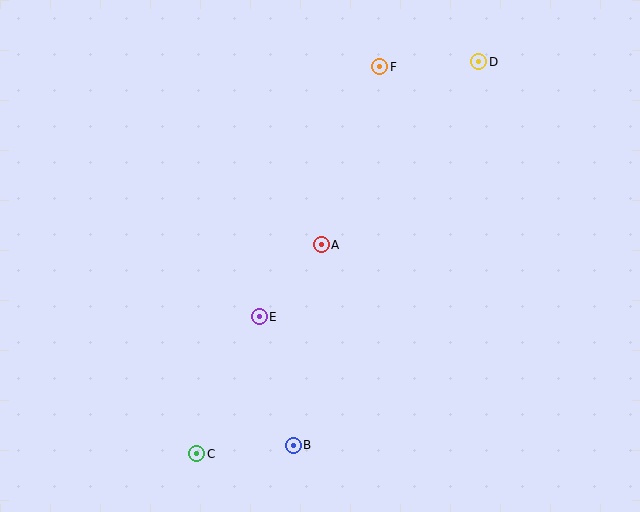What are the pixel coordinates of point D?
Point D is at (479, 62).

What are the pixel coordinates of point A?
Point A is at (321, 245).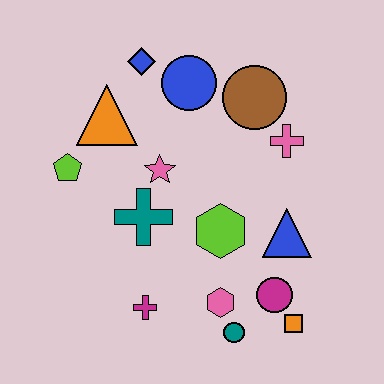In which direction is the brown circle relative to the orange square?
The brown circle is above the orange square.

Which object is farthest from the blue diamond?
The orange square is farthest from the blue diamond.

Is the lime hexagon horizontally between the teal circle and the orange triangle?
Yes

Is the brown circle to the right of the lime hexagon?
Yes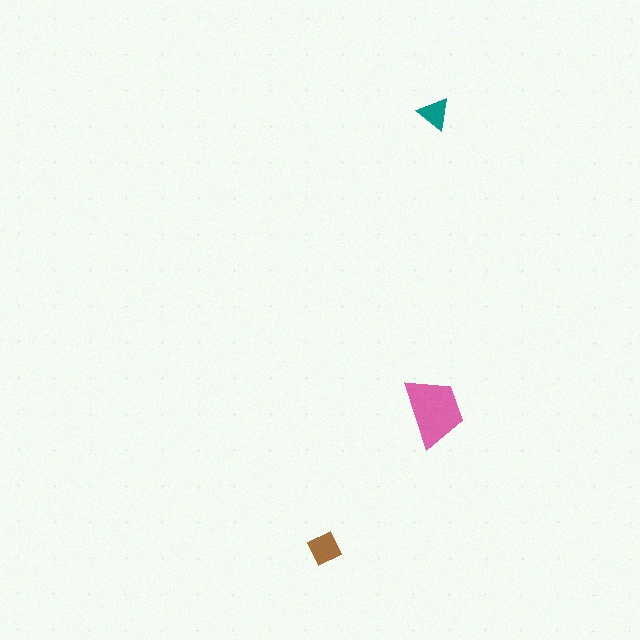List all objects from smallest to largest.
The teal triangle, the brown square, the pink trapezoid.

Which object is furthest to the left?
The brown square is leftmost.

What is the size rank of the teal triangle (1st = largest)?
3rd.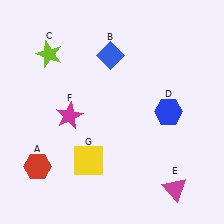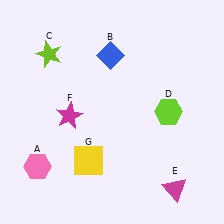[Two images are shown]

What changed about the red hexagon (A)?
In Image 1, A is red. In Image 2, it changed to pink.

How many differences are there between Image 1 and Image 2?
There are 2 differences between the two images.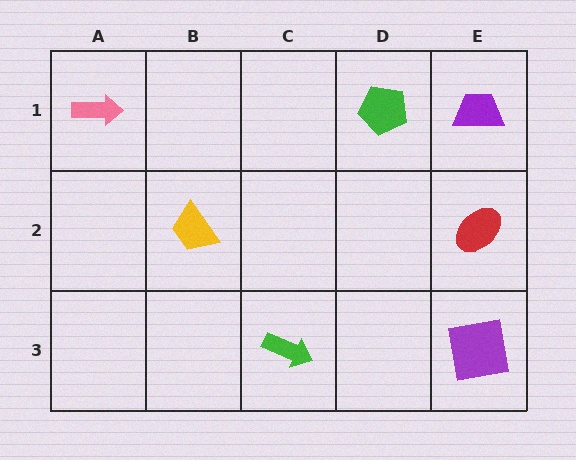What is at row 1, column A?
A pink arrow.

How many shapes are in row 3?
2 shapes.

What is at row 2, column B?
A yellow trapezoid.